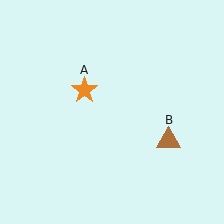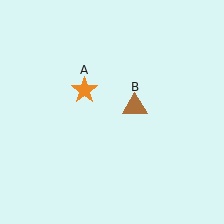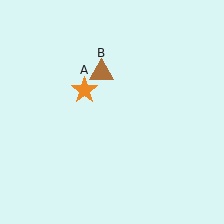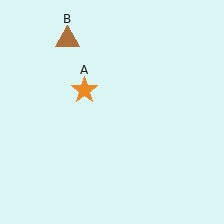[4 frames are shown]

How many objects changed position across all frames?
1 object changed position: brown triangle (object B).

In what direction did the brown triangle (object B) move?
The brown triangle (object B) moved up and to the left.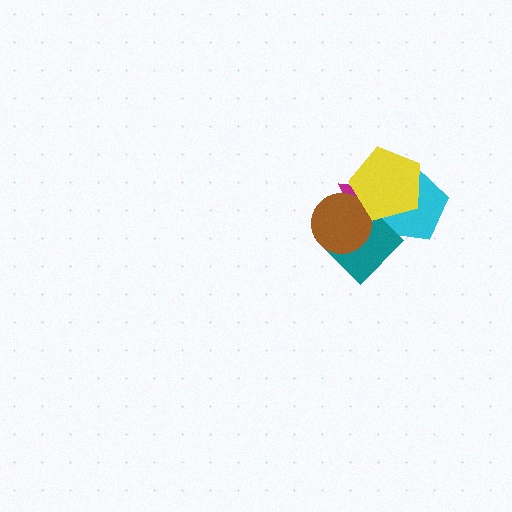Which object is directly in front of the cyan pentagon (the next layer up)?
The teal diamond is directly in front of the cyan pentagon.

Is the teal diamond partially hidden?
Yes, it is partially covered by another shape.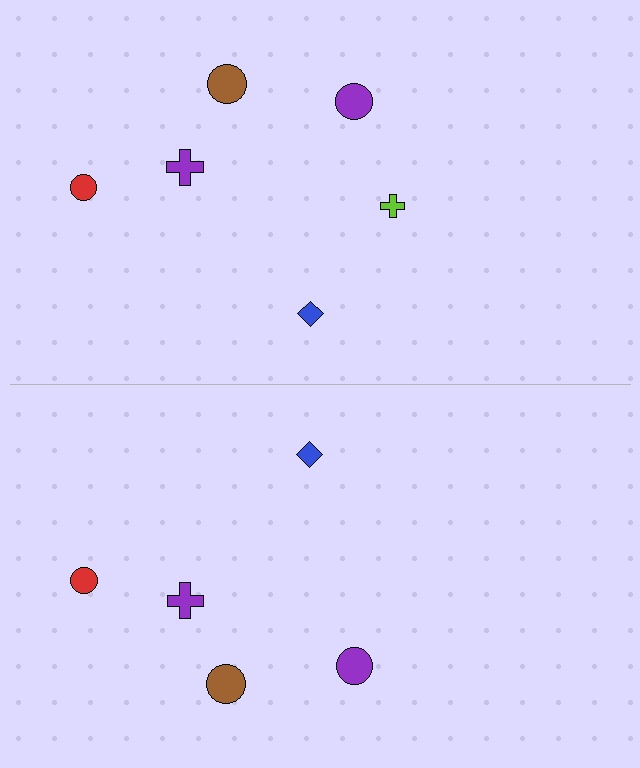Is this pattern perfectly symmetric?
No, the pattern is not perfectly symmetric. A lime cross is missing from the bottom side.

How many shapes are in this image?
There are 11 shapes in this image.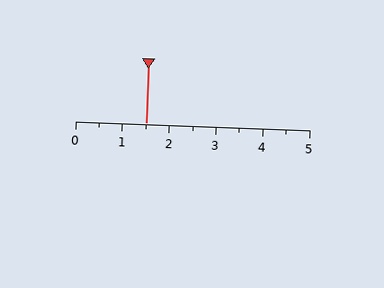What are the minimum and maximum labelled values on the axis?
The axis runs from 0 to 5.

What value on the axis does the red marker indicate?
The marker indicates approximately 1.5.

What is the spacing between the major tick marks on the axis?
The major ticks are spaced 1 apart.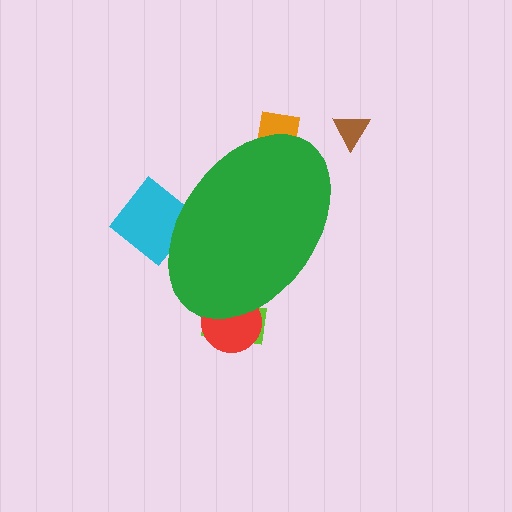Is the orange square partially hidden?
Yes, the orange square is partially hidden behind the green ellipse.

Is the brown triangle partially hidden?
No, the brown triangle is fully visible.